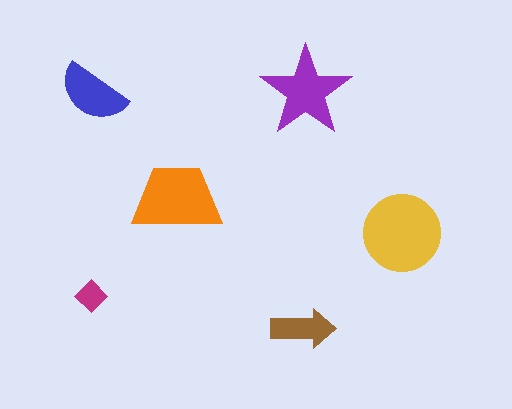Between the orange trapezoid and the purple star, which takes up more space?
The orange trapezoid.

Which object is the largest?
The yellow circle.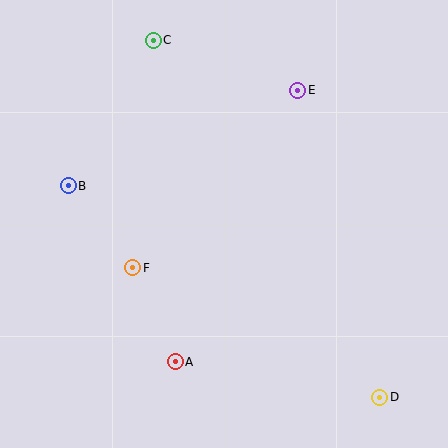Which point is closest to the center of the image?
Point F at (133, 268) is closest to the center.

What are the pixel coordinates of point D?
Point D is at (380, 397).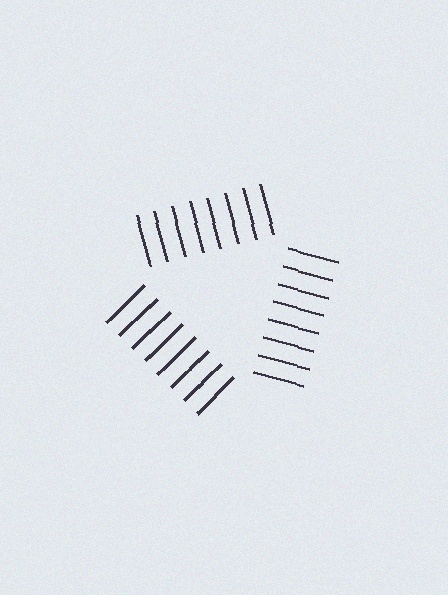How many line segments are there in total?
24 — 8 along each of the 3 edges.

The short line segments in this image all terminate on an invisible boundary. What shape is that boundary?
An illusory triangle — the line segments terminate on its edges but no continuous stroke is drawn.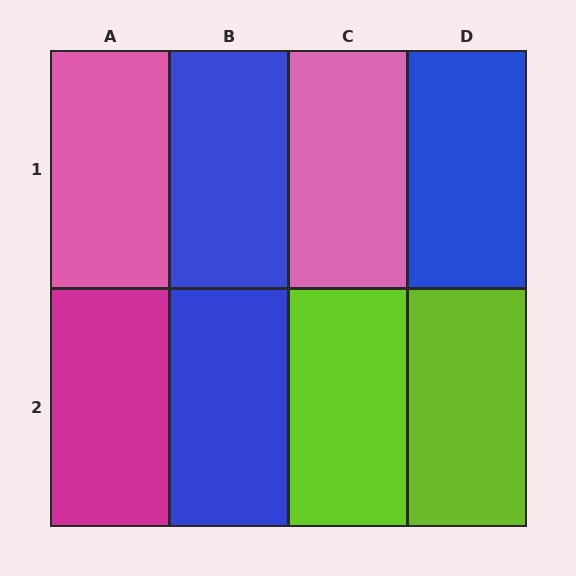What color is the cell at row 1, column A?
Pink.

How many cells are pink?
2 cells are pink.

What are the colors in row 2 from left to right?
Magenta, blue, lime, lime.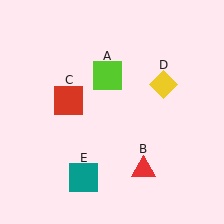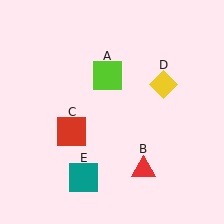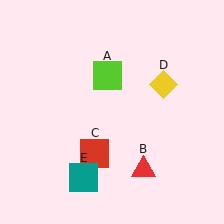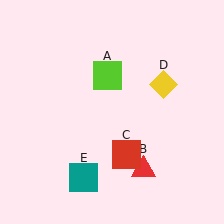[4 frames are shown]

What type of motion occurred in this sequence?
The red square (object C) rotated counterclockwise around the center of the scene.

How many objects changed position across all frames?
1 object changed position: red square (object C).